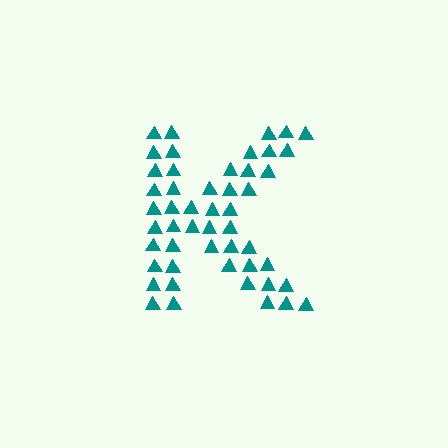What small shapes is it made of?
It is made of small triangles.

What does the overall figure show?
The overall figure shows the letter K.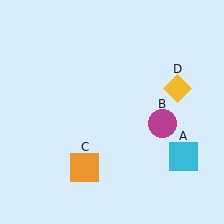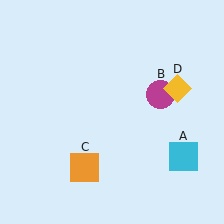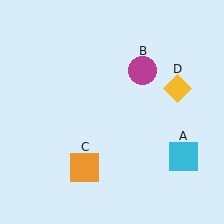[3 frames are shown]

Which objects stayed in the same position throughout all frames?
Cyan square (object A) and orange square (object C) and yellow diamond (object D) remained stationary.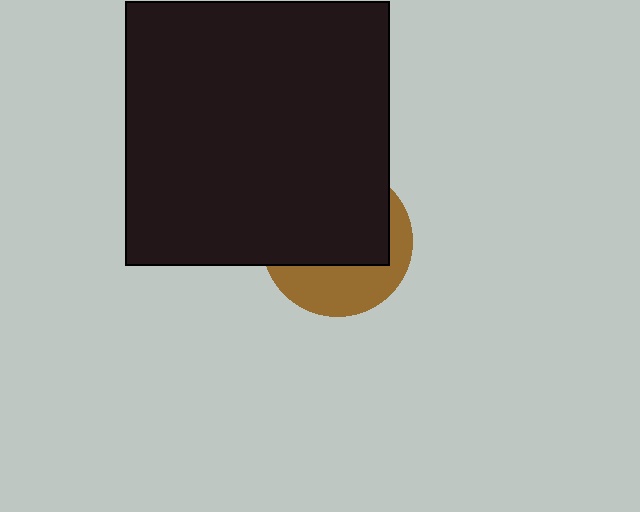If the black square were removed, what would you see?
You would see the complete brown circle.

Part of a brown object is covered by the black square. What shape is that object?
It is a circle.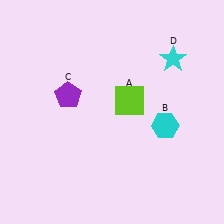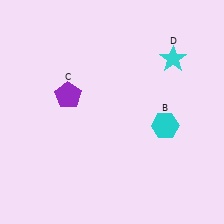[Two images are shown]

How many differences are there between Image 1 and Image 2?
There is 1 difference between the two images.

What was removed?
The lime square (A) was removed in Image 2.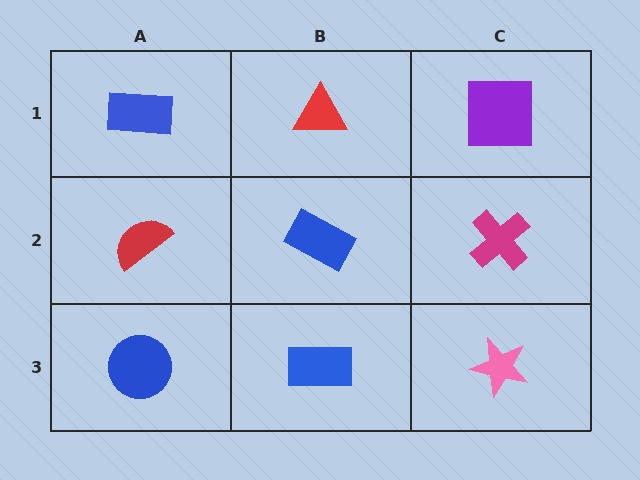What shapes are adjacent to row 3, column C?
A magenta cross (row 2, column C), a blue rectangle (row 3, column B).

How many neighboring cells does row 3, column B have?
3.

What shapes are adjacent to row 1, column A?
A red semicircle (row 2, column A), a red triangle (row 1, column B).